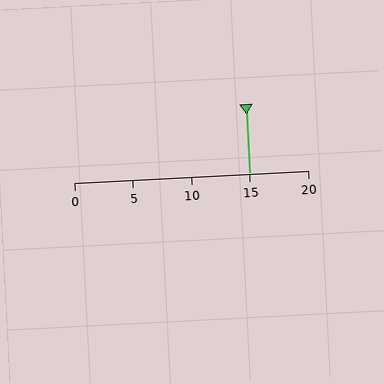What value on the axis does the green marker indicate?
The marker indicates approximately 15.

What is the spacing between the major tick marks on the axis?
The major ticks are spaced 5 apart.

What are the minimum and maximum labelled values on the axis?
The axis runs from 0 to 20.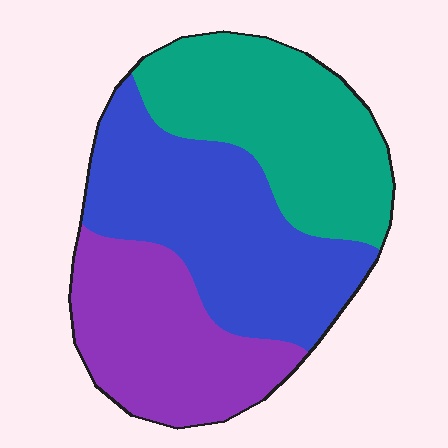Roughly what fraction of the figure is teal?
Teal covers 33% of the figure.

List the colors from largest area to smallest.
From largest to smallest: blue, teal, purple.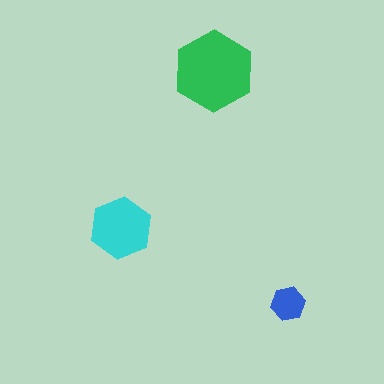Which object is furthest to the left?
The cyan hexagon is leftmost.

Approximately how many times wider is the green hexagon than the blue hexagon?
About 2.5 times wider.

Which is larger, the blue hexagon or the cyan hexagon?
The cyan one.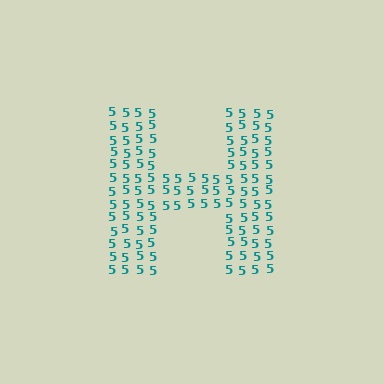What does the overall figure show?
The overall figure shows the letter H.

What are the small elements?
The small elements are digit 5's.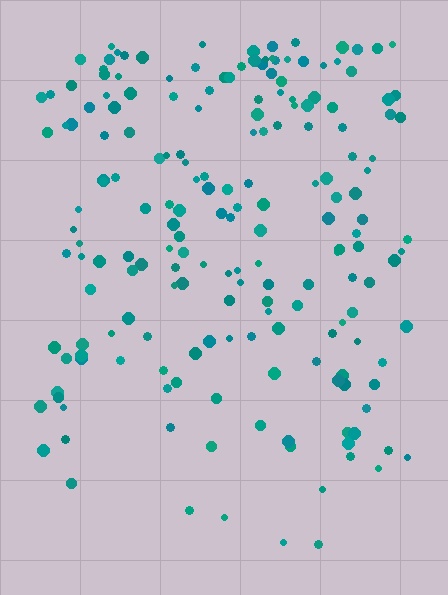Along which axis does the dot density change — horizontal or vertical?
Vertical.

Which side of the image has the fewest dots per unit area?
The bottom.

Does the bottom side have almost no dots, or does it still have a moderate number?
Still a moderate number, just noticeably fewer than the top.